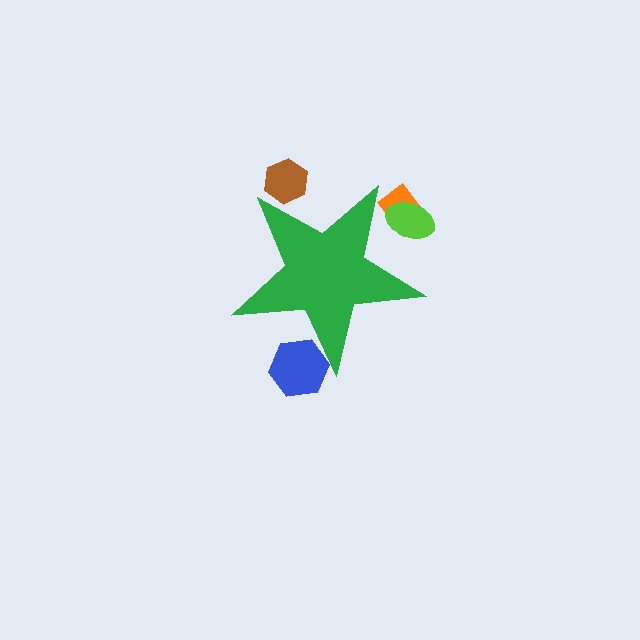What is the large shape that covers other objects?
A green star.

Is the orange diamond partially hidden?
Yes, the orange diamond is partially hidden behind the green star.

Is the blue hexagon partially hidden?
Yes, the blue hexagon is partially hidden behind the green star.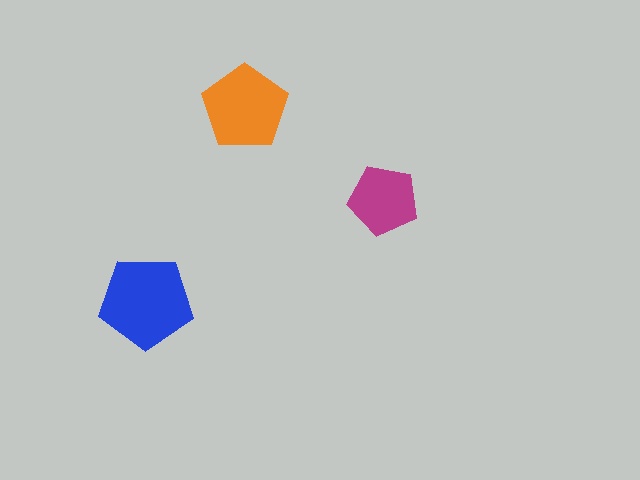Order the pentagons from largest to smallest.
the blue one, the orange one, the magenta one.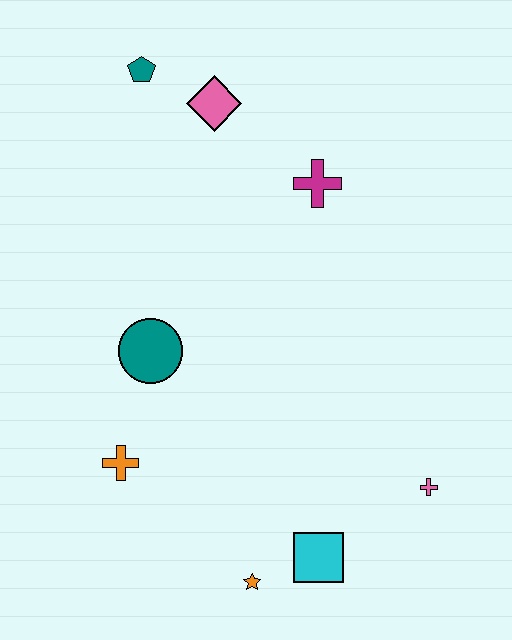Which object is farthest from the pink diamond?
The orange star is farthest from the pink diamond.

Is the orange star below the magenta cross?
Yes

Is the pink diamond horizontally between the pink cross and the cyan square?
No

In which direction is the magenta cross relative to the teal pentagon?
The magenta cross is to the right of the teal pentagon.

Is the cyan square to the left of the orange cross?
No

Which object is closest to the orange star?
The cyan square is closest to the orange star.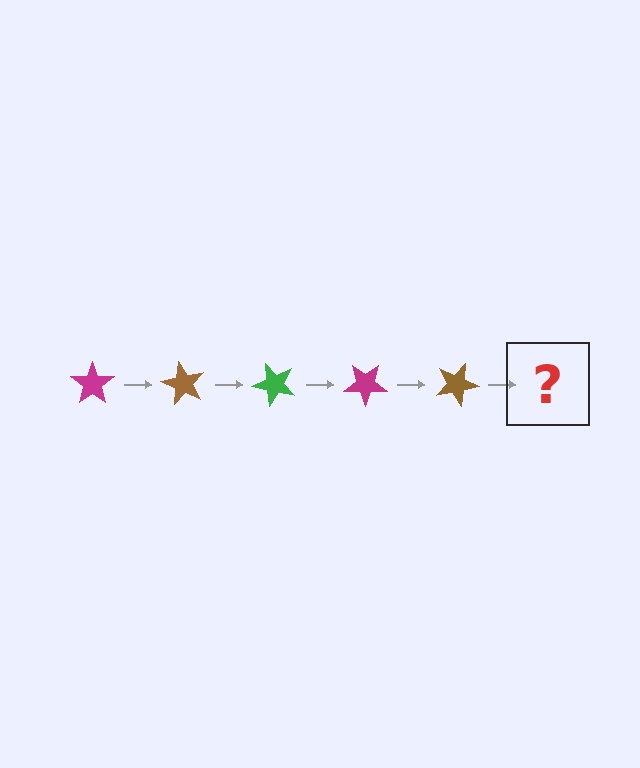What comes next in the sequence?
The next element should be a green star, rotated 300 degrees from the start.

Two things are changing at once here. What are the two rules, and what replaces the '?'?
The two rules are that it rotates 60 degrees each step and the color cycles through magenta, brown, and green. The '?' should be a green star, rotated 300 degrees from the start.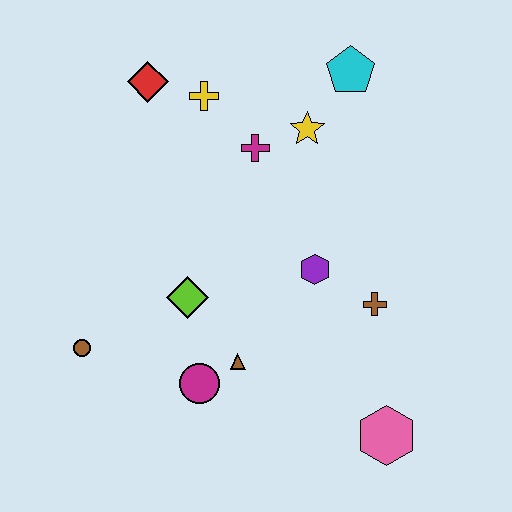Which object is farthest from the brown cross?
The red diamond is farthest from the brown cross.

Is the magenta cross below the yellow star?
Yes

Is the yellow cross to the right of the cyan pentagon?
No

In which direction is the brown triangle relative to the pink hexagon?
The brown triangle is to the left of the pink hexagon.